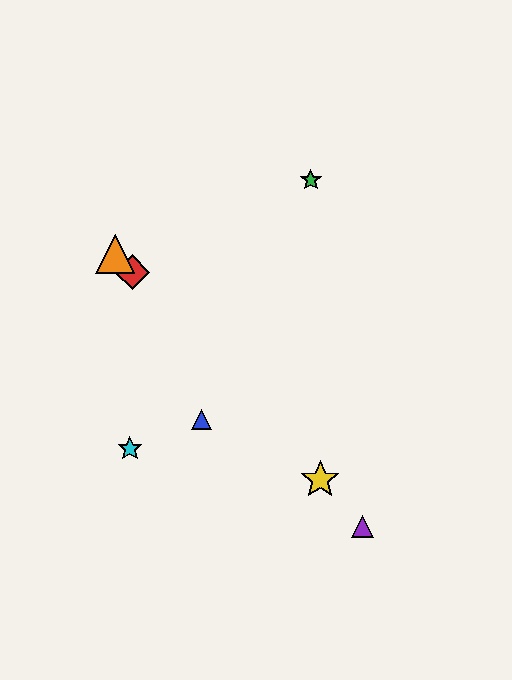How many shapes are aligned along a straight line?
4 shapes (the red diamond, the yellow star, the purple triangle, the orange triangle) are aligned along a straight line.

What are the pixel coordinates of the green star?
The green star is at (311, 180).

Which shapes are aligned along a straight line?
The red diamond, the yellow star, the purple triangle, the orange triangle are aligned along a straight line.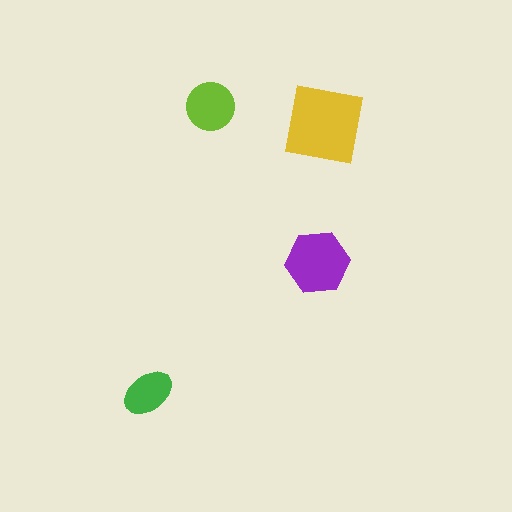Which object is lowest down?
The green ellipse is bottommost.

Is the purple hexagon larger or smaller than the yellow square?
Smaller.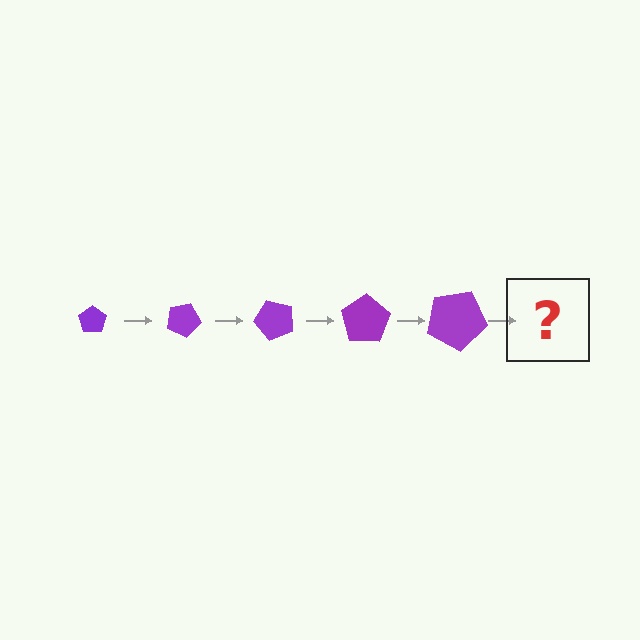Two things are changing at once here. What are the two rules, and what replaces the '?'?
The two rules are that the pentagon grows larger each step and it rotates 25 degrees each step. The '?' should be a pentagon, larger than the previous one and rotated 125 degrees from the start.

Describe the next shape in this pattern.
It should be a pentagon, larger than the previous one and rotated 125 degrees from the start.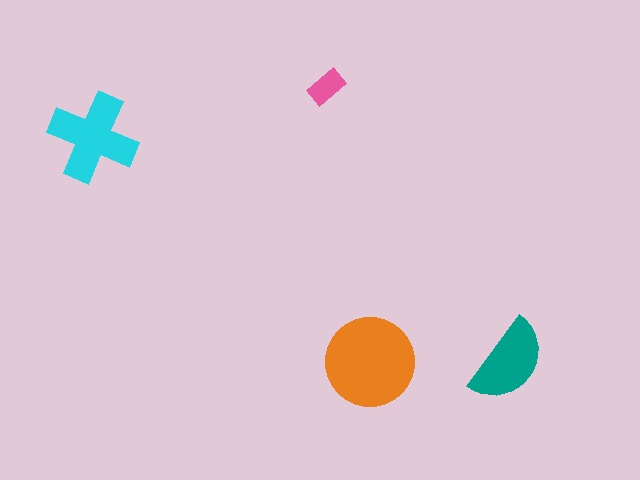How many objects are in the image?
There are 4 objects in the image.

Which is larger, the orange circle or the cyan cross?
The orange circle.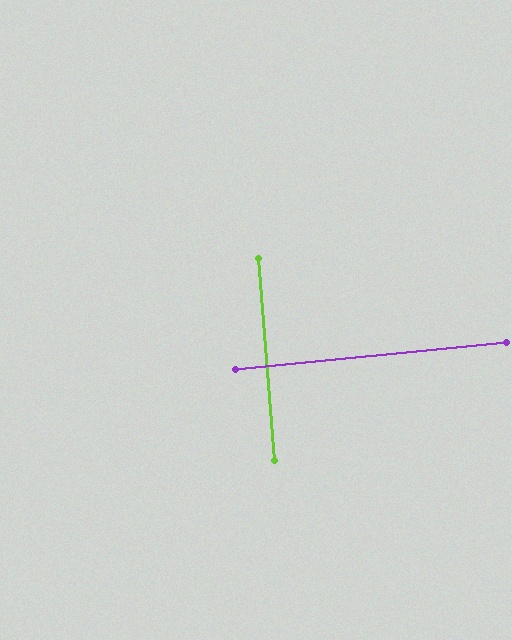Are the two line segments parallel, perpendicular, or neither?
Perpendicular — they meet at approximately 89°.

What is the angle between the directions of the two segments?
Approximately 89 degrees.